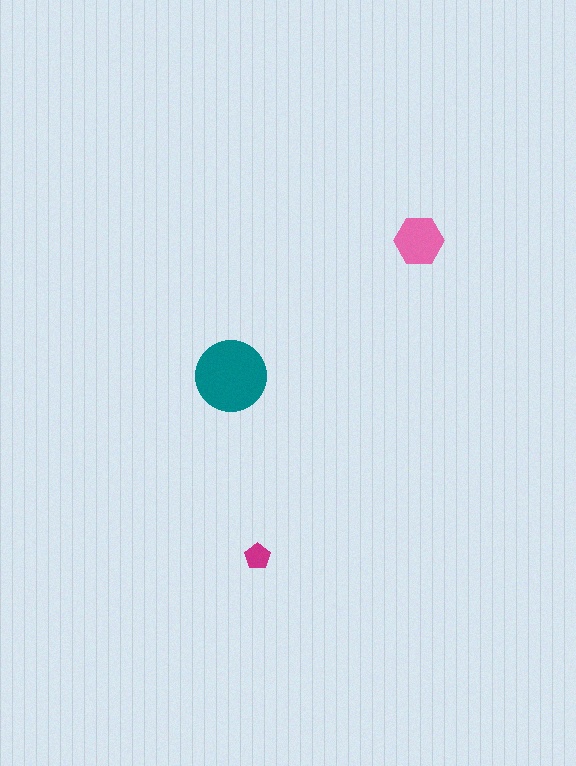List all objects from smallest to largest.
The magenta pentagon, the pink hexagon, the teal circle.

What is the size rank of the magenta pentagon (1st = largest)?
3rd.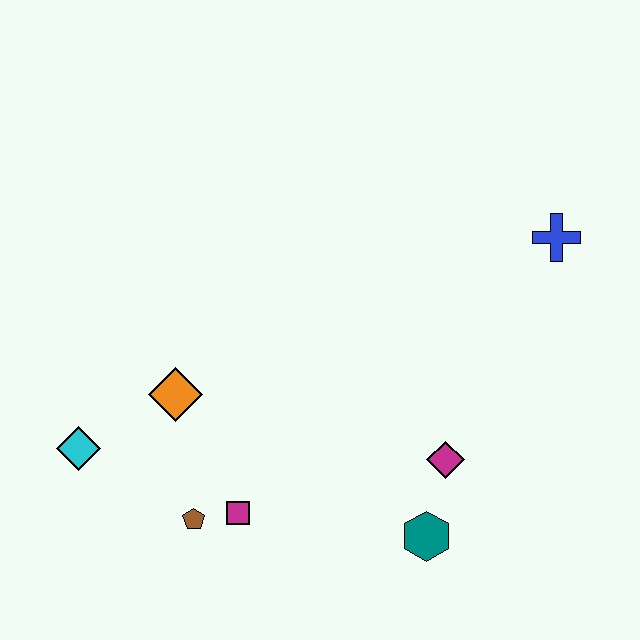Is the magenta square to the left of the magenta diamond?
Yes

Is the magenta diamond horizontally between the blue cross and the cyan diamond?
Yes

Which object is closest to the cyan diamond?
The orange diamond is closest to the cyan diamond.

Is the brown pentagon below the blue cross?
Yes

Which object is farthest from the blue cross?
The cyan diamond is farthest from the blue cross.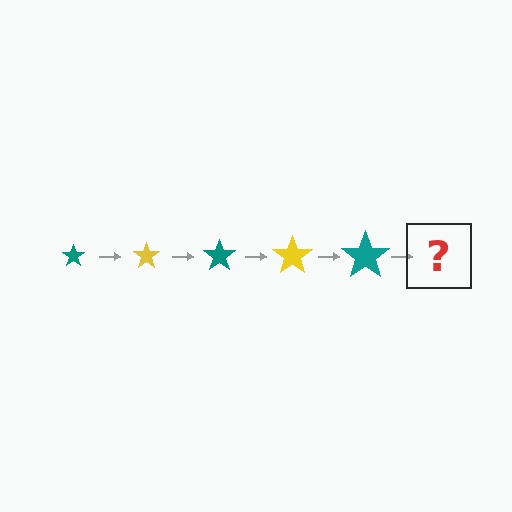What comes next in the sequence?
The next element should be a yellow star, larger than the previous one.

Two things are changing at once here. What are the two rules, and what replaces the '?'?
The two rules are that the star grows larger each step and the color cycles through teal and yellow. The '?' should be a yellow star, larger than the previous one.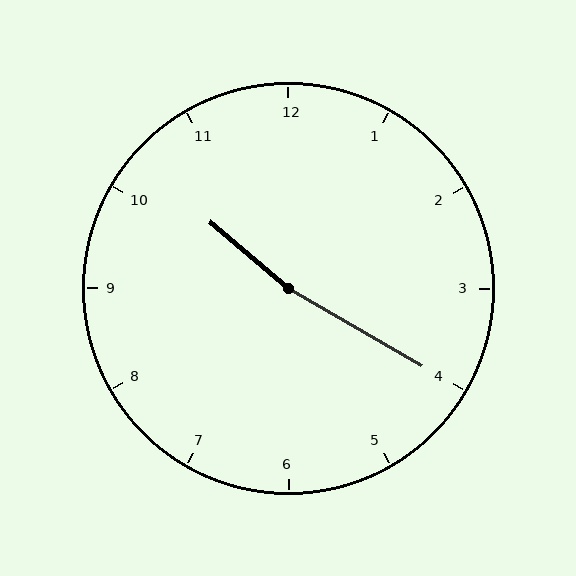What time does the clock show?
10:20.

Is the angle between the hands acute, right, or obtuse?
It is obtuse.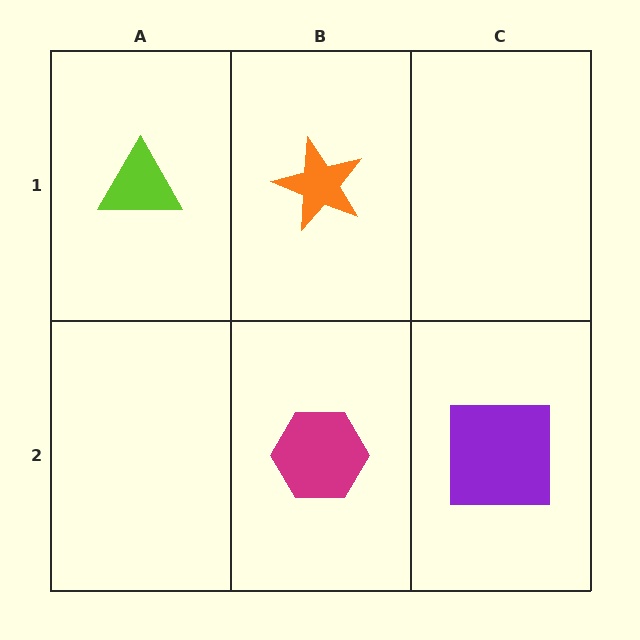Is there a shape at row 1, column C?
No, that cell is empty.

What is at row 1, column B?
An orange star.